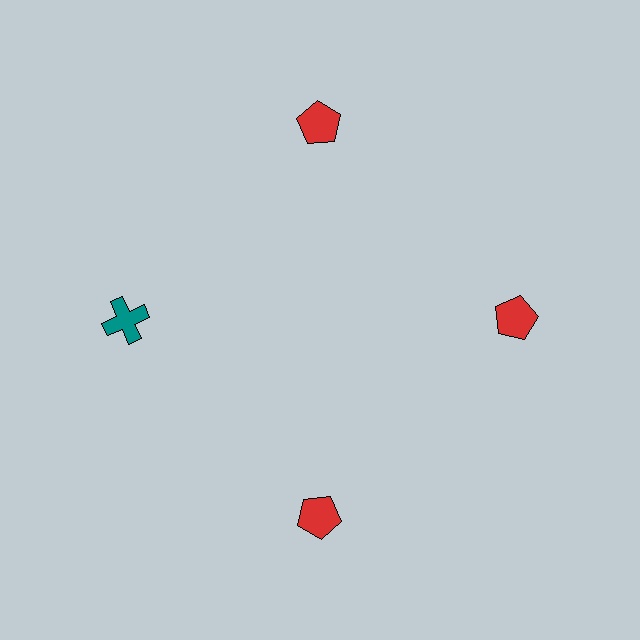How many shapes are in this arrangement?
There are 4 shapes arranged in a ring pattern.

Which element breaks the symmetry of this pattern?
The teal cross at roughly the 9 o'clock position breaks the symmetry. All other shapes are red pentagons.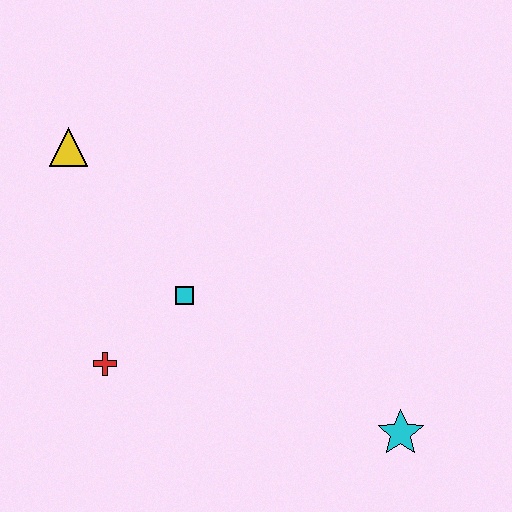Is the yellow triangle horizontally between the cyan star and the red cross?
No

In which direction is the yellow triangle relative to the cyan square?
The yellow triangle is above the cyan square.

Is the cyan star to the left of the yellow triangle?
No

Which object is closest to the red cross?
The cyan square is closest to the red cross.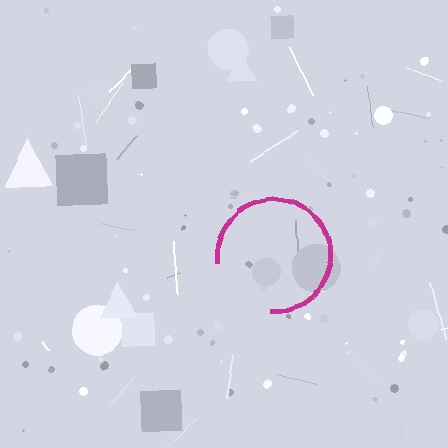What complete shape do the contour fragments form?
The contour fragments form a circle.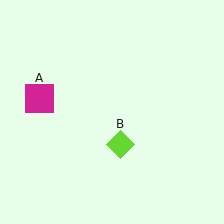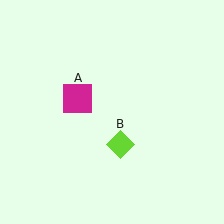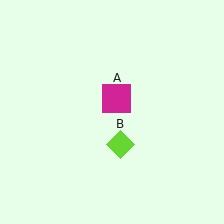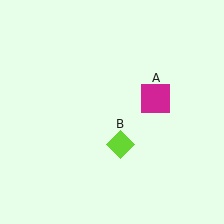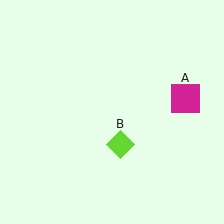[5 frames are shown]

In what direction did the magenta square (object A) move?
The magenta square (object A) moved right.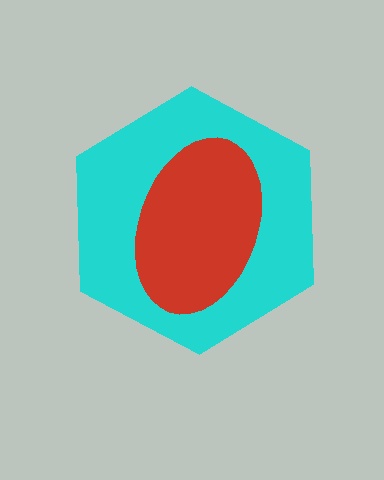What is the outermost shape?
The cyan hexagon.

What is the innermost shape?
The red ellipse.